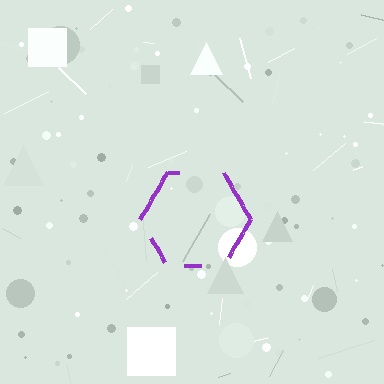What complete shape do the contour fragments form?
The contour fragments form a hexagon.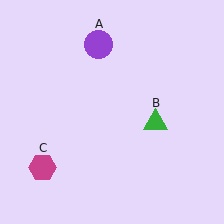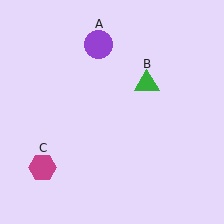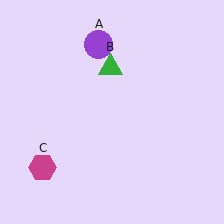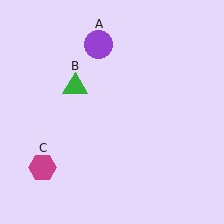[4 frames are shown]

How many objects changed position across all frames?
1 object changed position: green triangle (object B).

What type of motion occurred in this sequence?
The green triangle (object B) rotated counterclockwise around the center of the scene.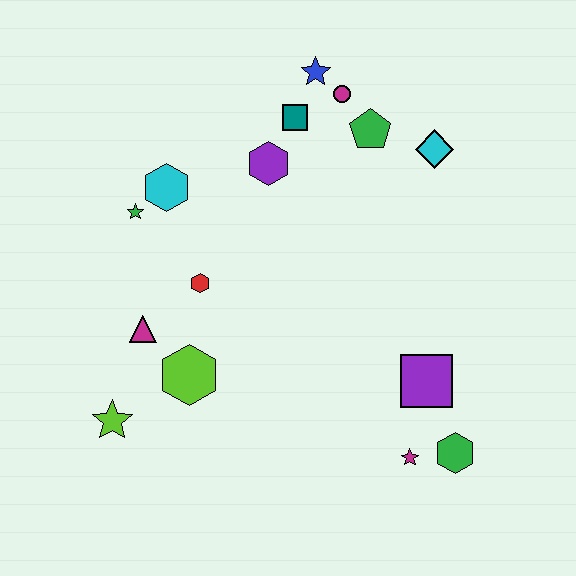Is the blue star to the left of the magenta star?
Yes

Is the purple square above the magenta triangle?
No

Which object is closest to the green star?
The cyan hexagon is closest to the green star.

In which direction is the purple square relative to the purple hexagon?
The purple square is below the purple hexagon.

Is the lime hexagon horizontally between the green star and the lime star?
No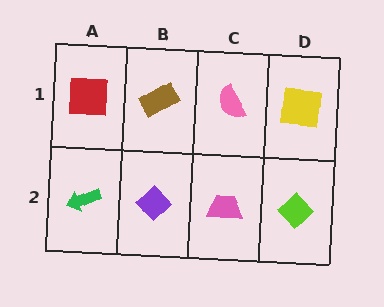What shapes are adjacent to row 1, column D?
A lime diamond (row 2, column D), a pink semicircle (row 1, column C).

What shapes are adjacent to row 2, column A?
A red square (row 1, column A), a purple diamond (row 2, column B).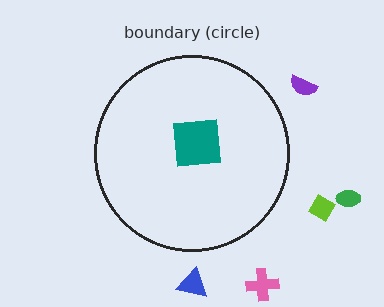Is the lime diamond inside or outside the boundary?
Outside.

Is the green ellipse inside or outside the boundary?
Outside.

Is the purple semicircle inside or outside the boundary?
Outside.